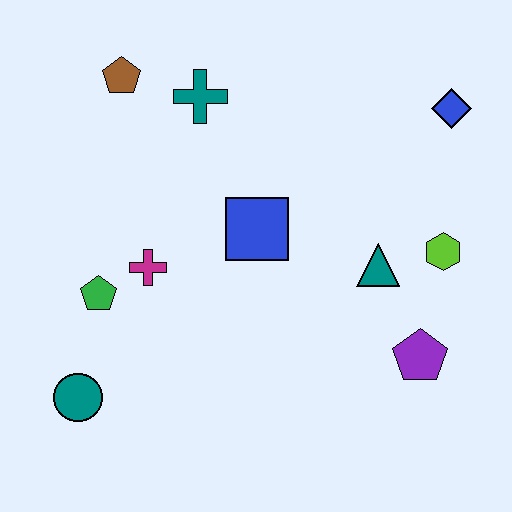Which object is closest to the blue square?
The magenta cross is closest to the blue square.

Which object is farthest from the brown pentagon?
The purple pentagon is farthest from the brown pentagon.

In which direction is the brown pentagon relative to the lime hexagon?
The brown pentagon is to the left of the lime hexagon.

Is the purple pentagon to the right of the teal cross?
Yes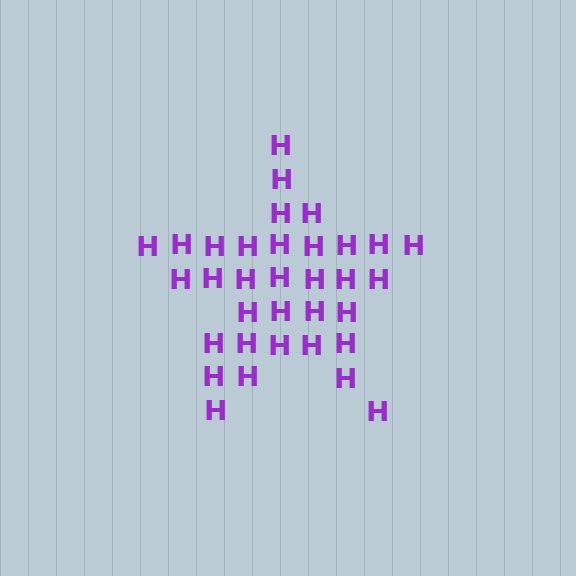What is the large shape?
The large shape is a star.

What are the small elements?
The small elements are letter H's.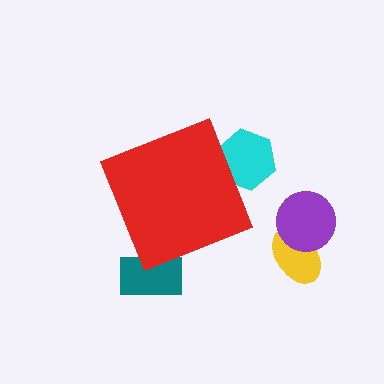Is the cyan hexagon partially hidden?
Yes, the cyan hexagon is partially hidden behind the red diamond.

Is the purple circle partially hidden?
No, the purple circle is fully visible.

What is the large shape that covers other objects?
A red diamond.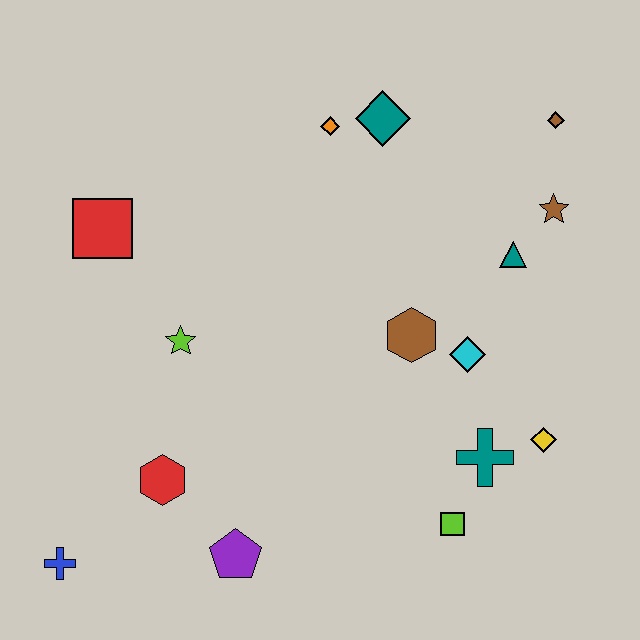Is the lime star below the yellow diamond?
No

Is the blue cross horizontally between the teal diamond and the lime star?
No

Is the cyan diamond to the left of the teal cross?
Yes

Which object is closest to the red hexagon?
The purple pentagon is closest to the red hexagon.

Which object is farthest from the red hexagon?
The brown diamond is farthest from the red hexagon.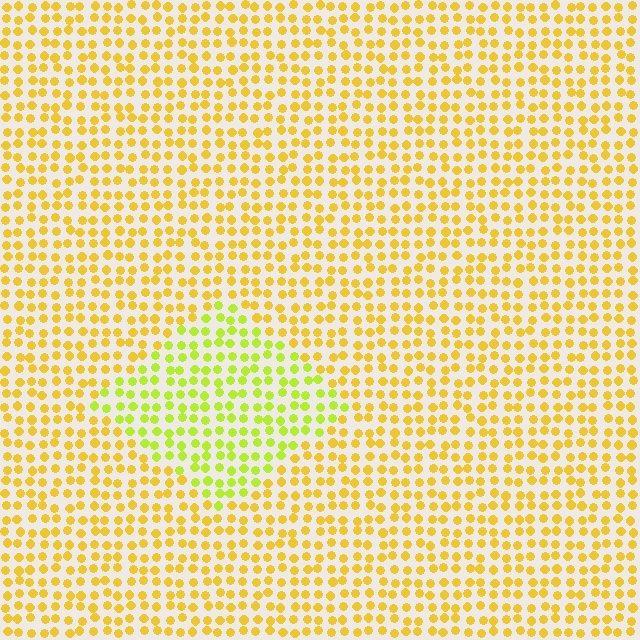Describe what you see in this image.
The image is filled with small yellow elements in a uniform arrangement. A diamond-shaped region is visible where the elements are tinted to a slightly different hue, forming a subtle color boundary.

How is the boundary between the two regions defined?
The boundary is defined purely by a slight shift in hue (about 32 degrees). Spacing, size, and orientation are identical on both sides.